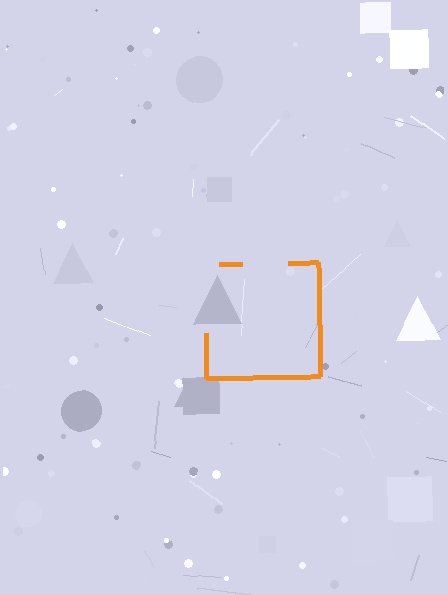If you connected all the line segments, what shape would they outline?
They would outline a square.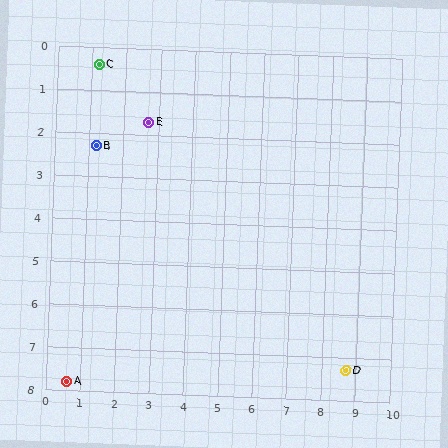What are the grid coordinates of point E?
Point E is at approximately (2.7, 1.7).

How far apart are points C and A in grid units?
Points C and A are about 7.4 grid units apart.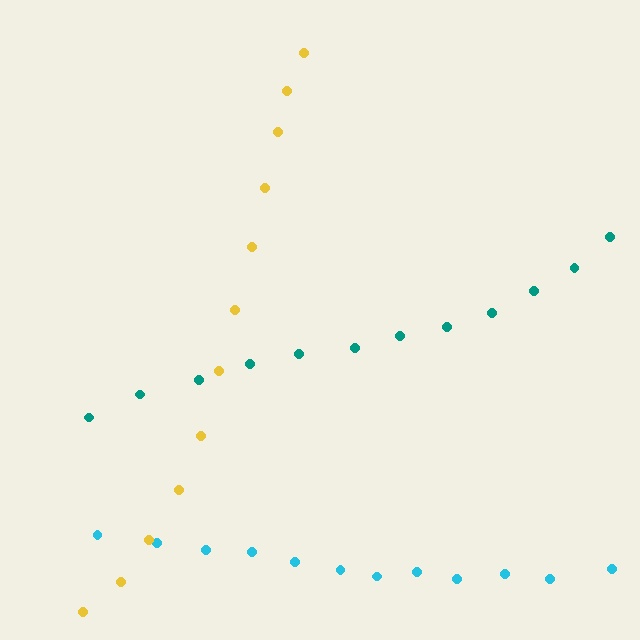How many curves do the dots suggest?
There are 3 distinct paths.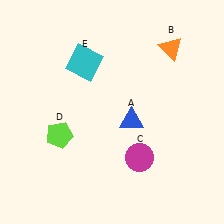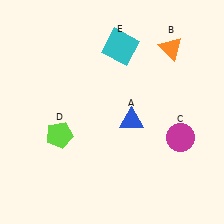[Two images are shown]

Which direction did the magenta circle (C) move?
The magenta circle (C) moved right.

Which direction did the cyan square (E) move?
The cyan square (E) moved right.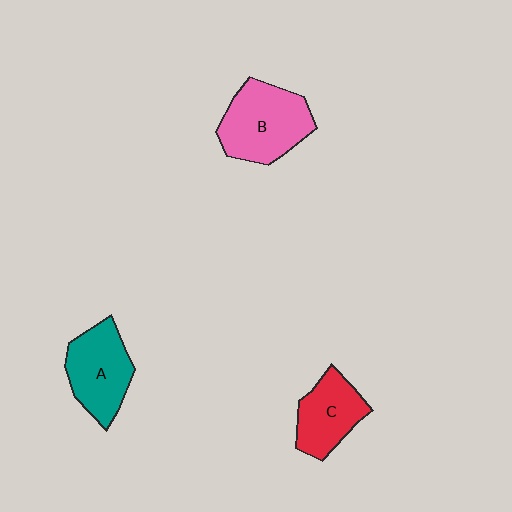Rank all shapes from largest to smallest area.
From largest to smallest: B (pink), A (teal), C (red).